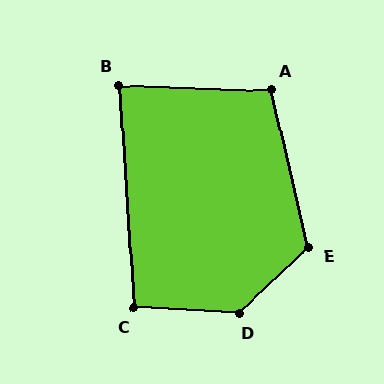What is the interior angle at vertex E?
Approximately 120 degrees (obtuse).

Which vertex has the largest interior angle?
D, at approximately 134 degrees.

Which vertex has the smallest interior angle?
B, at approximately 84 degrees.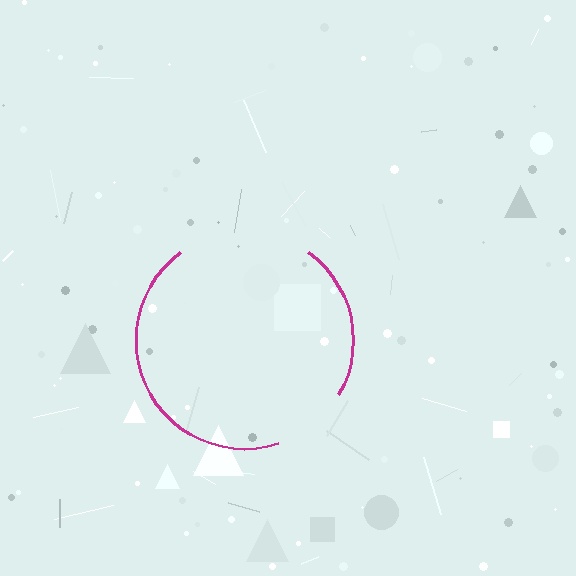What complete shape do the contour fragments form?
The contour fragments form a circle.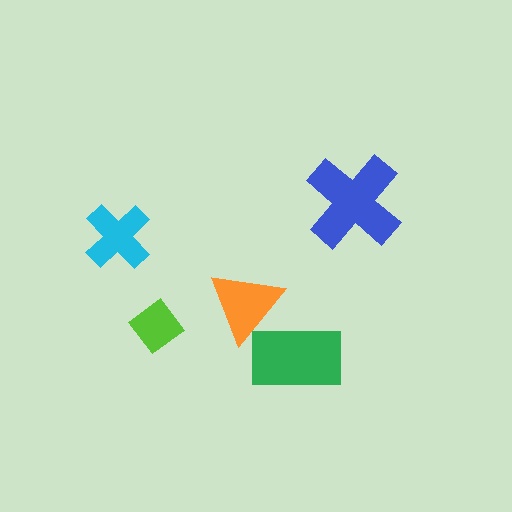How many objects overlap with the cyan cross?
0 objects overlap with the cyan cross.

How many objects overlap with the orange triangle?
1 object overlaps with the orange triangle.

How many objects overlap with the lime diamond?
0 objects overlap with the lime diamond.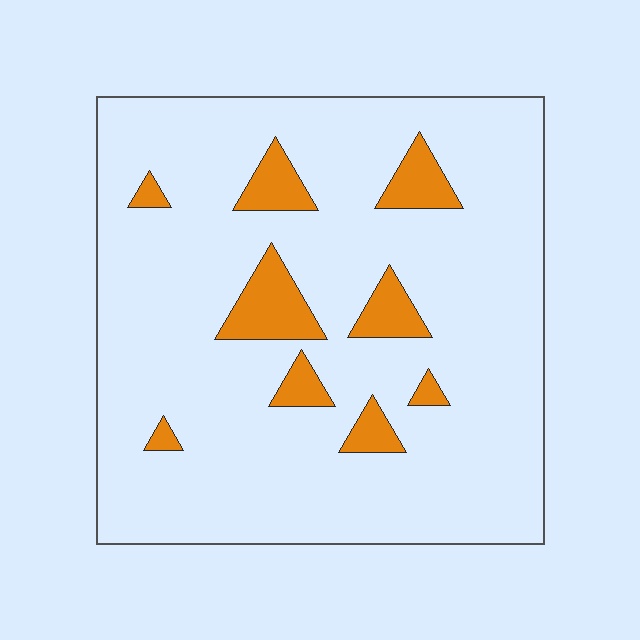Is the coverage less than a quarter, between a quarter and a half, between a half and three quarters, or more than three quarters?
Less than a quarter.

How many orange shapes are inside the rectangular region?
9.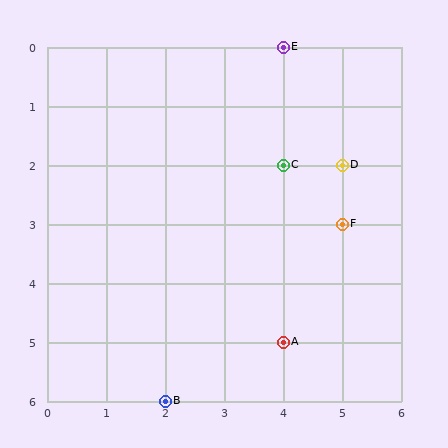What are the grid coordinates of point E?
Point E is at grid coordinates (4, 0).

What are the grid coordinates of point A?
Point A is at grid coordinates (4, 5).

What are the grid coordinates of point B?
Point B is at grid coordinates (2, 6).